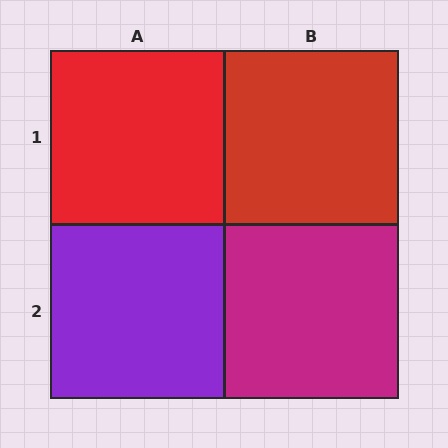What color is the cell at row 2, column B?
Magenta.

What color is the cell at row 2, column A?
Purple.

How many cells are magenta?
1 cell is magenta.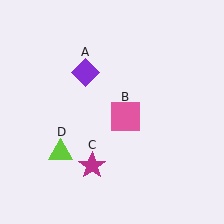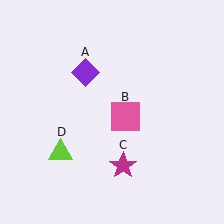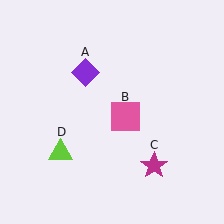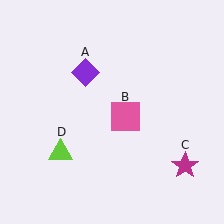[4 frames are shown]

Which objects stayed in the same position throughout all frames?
Purple diamond (object A) and pink square (object B) and lime triangle (object D) remained stationary.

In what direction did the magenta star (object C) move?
The magenta star (object C) moved right.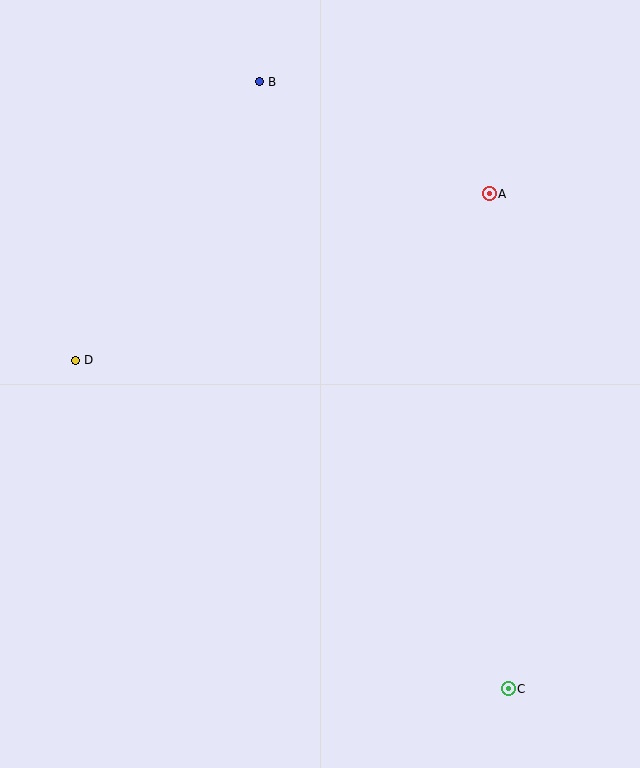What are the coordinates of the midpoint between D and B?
The midpoint between D and B is at (167, 221).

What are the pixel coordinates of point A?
Point A is at (489, 194).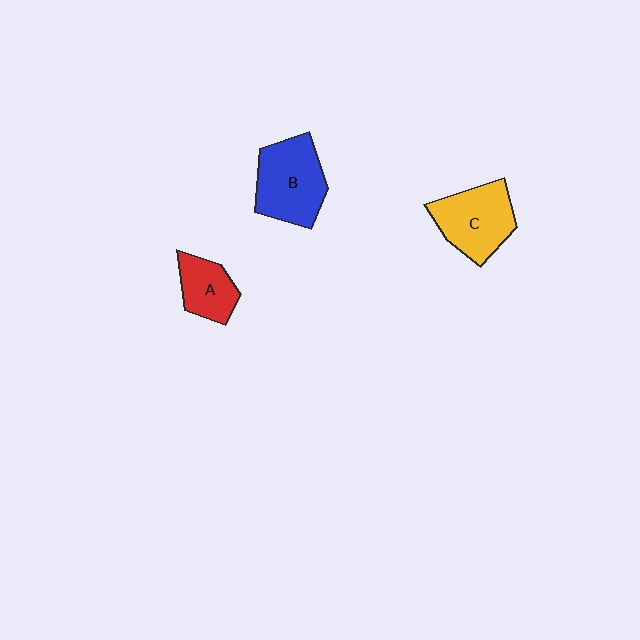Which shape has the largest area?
Shape B (blue).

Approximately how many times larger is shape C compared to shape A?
Approximately 1.6 times.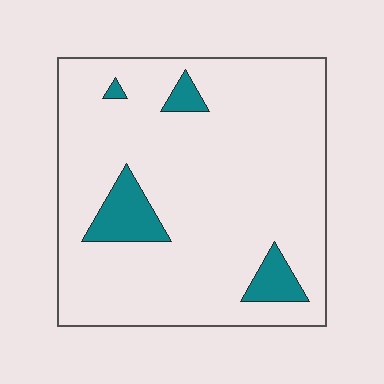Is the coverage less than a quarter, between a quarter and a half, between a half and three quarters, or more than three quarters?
Less than a quarter.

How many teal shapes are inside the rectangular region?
4.